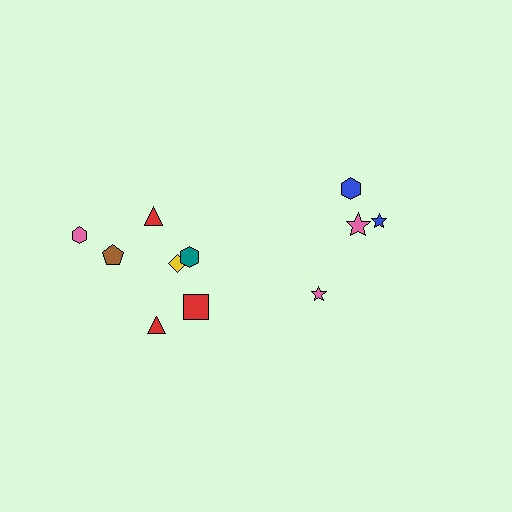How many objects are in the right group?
There are 4 objects.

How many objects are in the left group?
There are 7 objects.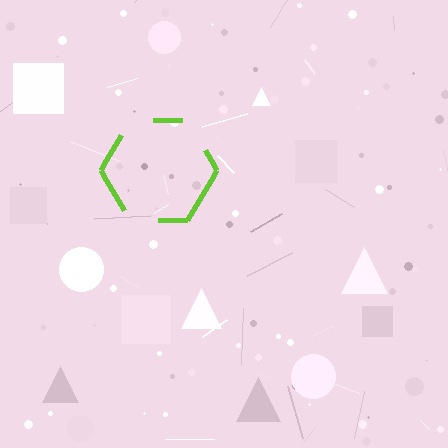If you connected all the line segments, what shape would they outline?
They would outline a hexagon.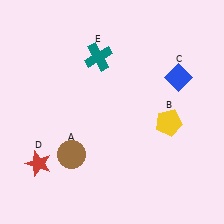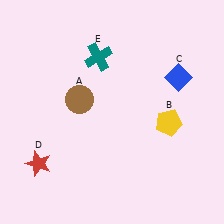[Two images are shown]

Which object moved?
The brown circle (A) moved up.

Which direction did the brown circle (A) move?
The brown circle (A) moved up.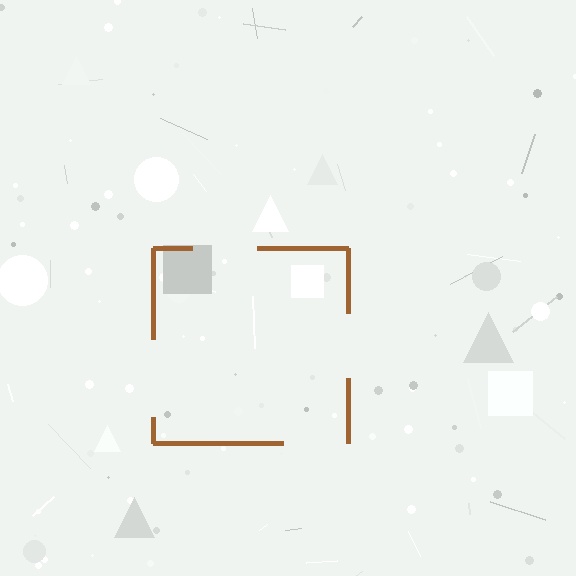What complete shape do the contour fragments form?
The contour fragments form a square.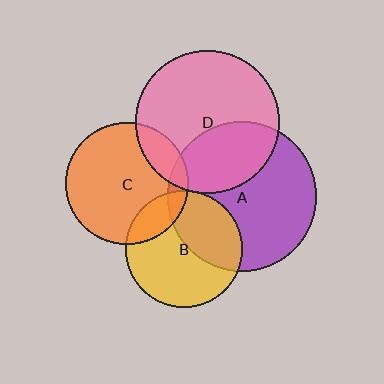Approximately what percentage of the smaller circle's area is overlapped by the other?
Approximately 40%.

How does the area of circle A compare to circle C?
Approximately 1.5 times.